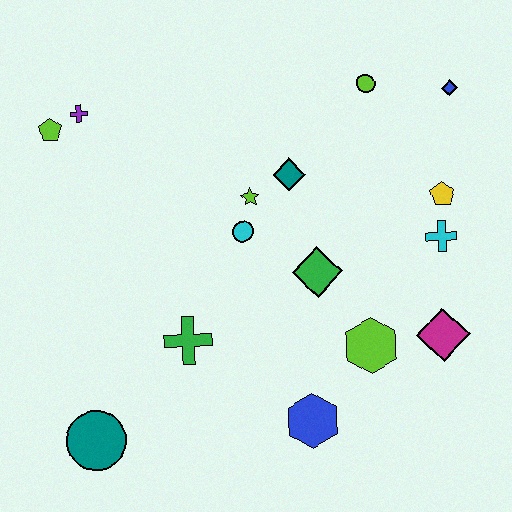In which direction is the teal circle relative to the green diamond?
The teal circle is to the left of the green diamond.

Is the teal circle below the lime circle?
Yes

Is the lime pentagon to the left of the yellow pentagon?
Yes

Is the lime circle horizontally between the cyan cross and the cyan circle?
Yes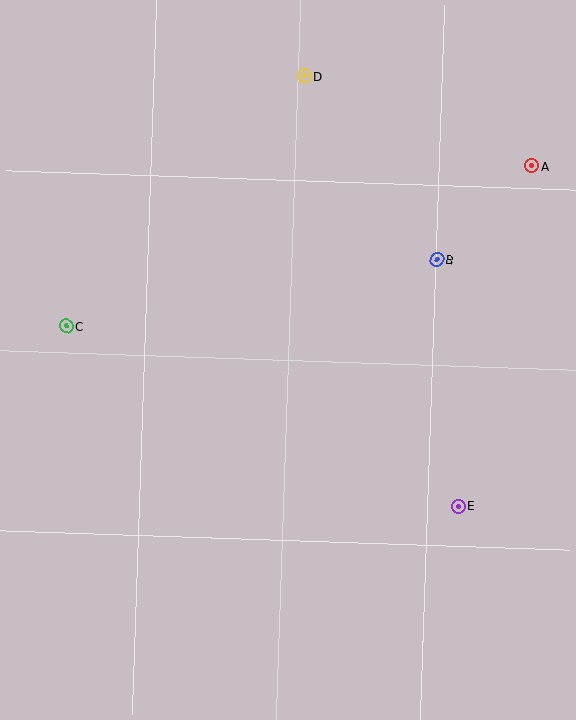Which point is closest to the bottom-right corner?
Point E is closest to the bottom-right corner.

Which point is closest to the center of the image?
Point B at (437, 260) is closest to the center.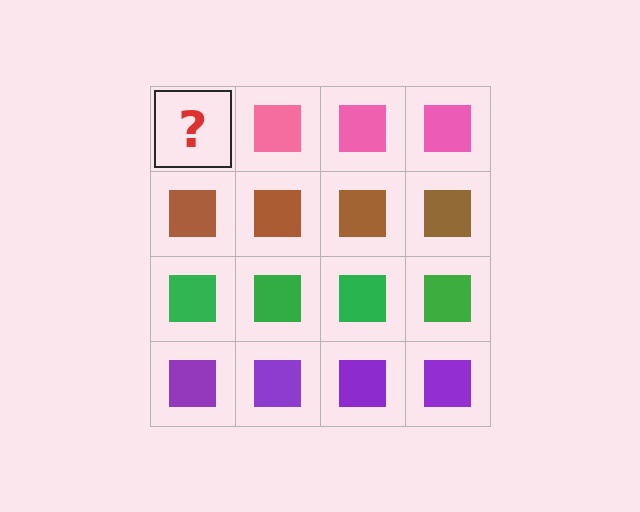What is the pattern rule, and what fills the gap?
The rule is that each row has a consistent color. The gap should be filled with a pink square.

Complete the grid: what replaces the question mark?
The question mark should be replaced with a pink square.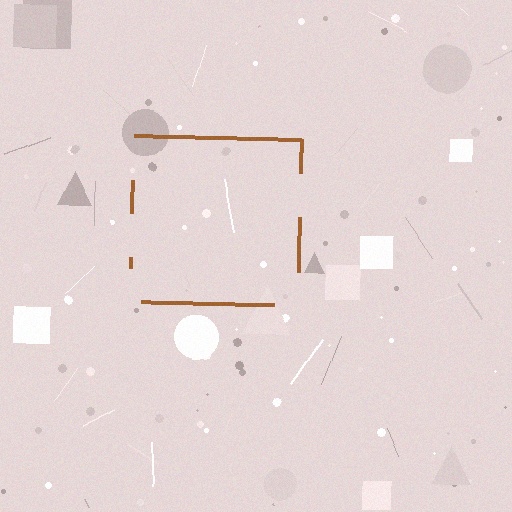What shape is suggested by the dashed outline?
The dashed outline suggests a square.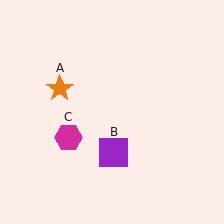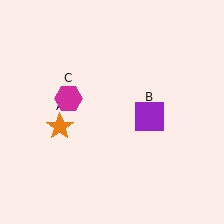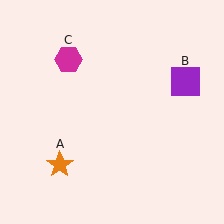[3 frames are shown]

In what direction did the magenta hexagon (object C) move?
The magenta hexagon (object C) moved up.